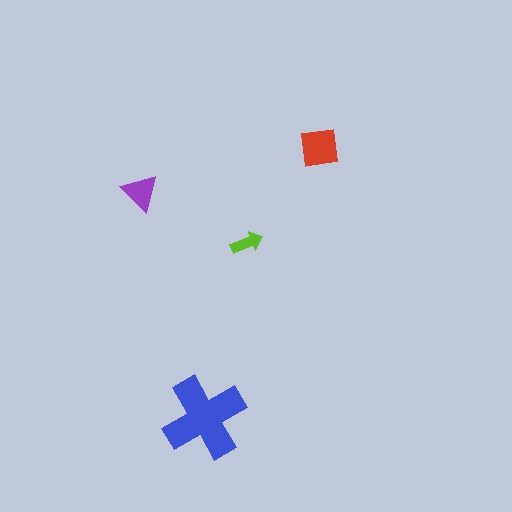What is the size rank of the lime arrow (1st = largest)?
4th.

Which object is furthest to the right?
The red square is rightmost.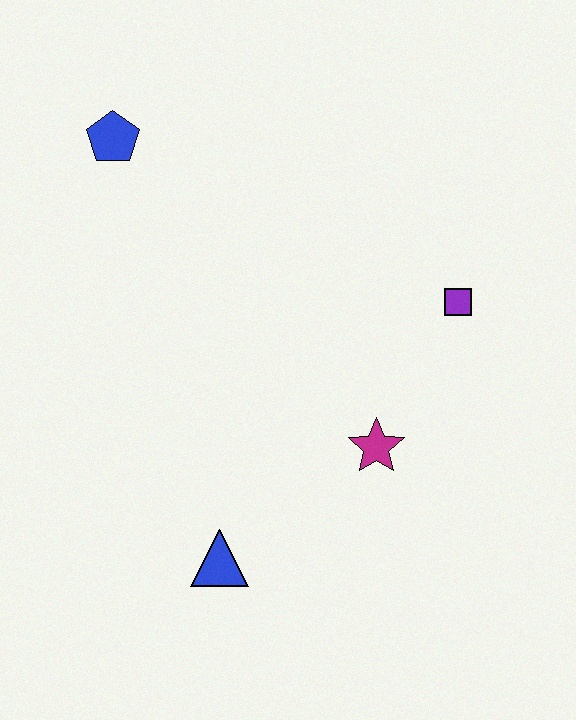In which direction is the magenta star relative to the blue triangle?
The magenta star is to the right of the blue triangle.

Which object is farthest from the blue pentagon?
The blue triangle is farthest from the blue pentagon.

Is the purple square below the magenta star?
No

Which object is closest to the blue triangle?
The magenta star is closest to the blue triangle.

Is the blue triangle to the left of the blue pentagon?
No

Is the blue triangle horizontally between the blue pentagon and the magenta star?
Yes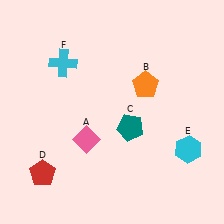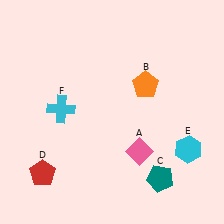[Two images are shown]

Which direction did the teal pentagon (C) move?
The teal pentagon (C) moved down.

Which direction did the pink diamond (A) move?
The pink diamond (A) moved right.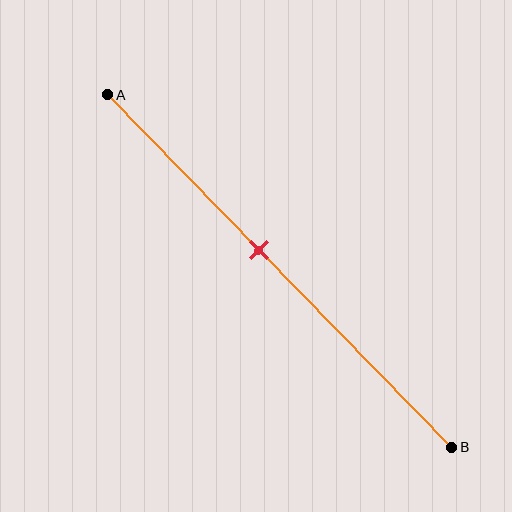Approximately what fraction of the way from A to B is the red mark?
The red mark is approximately 45% of the way from A to B.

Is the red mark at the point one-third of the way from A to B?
No, the mark is at about 45% from A, not at the 33% one-third point.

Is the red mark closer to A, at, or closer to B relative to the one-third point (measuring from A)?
The red mark is closer to point B than the one-third point of segment AB.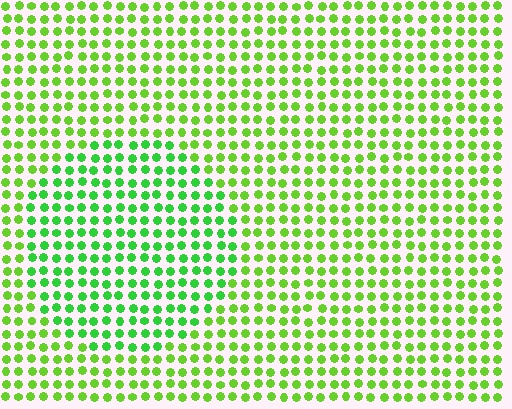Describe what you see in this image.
The image is filled with small lime elements in a uniform arrangement. A circle-shaped region is visible where the elements are tinted to a slightly different hue, forming a subtle color boundary.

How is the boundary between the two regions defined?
The boundary is defined purely by a slight shift in hue (about 26 degrees). Spacing, size, and orientation are identical on both sides.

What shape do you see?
I see a circle.